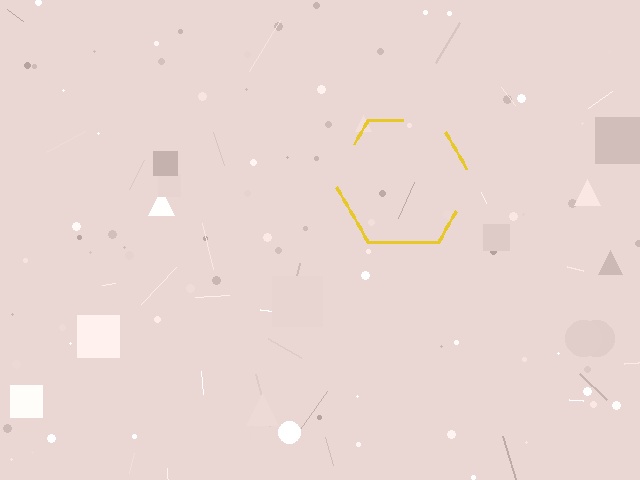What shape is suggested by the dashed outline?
The dashed outline suggests a hexagon.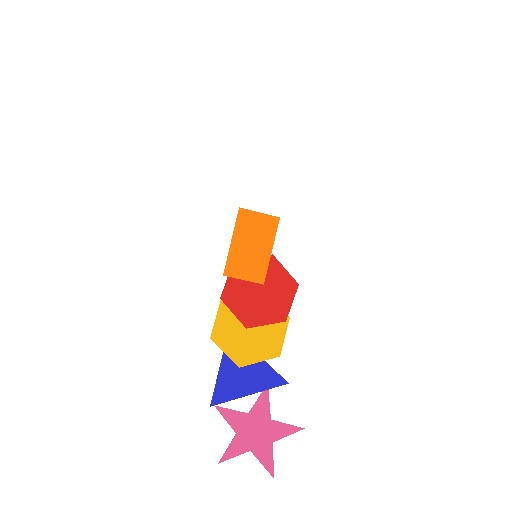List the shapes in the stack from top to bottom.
From top to bottom: the orange rectangle, the red hexagon, the yellow hexagon, the blue triangle, the pink star.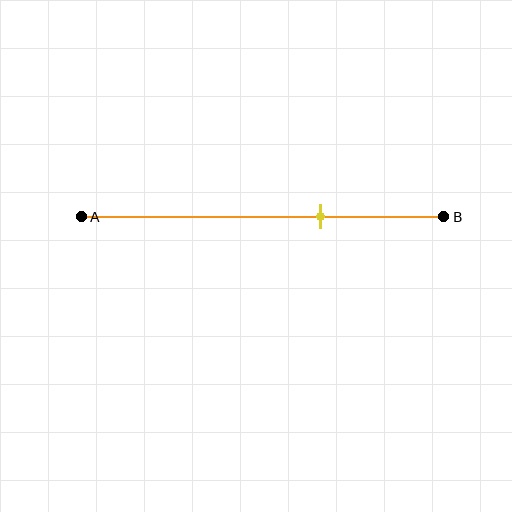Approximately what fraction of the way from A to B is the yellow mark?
The yellow mark is approximately 65% of the way from A to B.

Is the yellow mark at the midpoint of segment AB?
No, the mark is at about 65% from A, not at the 50% midpoint.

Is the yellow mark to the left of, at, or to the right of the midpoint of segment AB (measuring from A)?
The yellow mark is to the right of the midpoint of segment AB.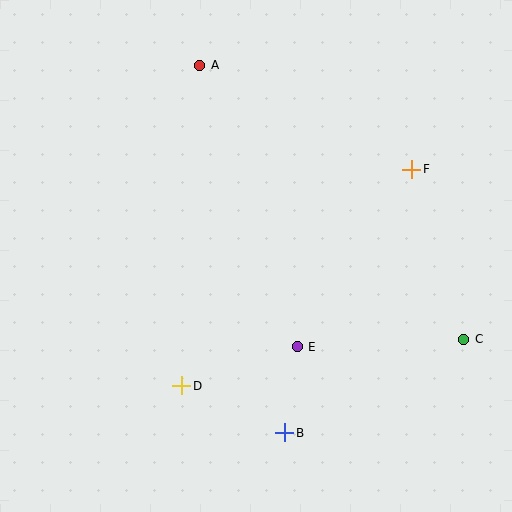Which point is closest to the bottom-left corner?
Point D is closest to the bottom-left corner.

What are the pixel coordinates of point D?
Point D is at (182, 386).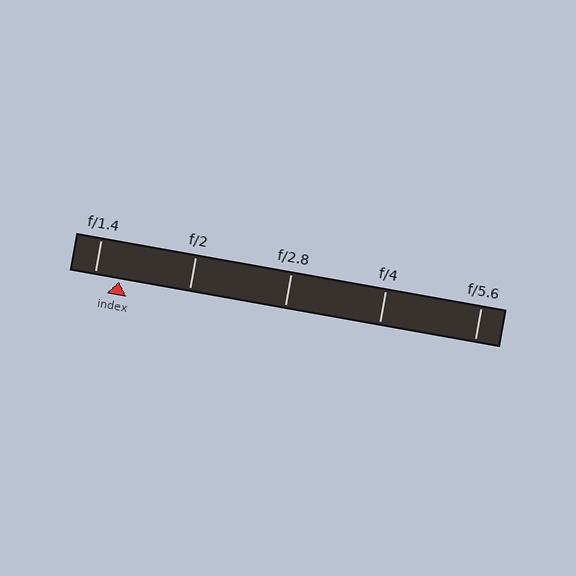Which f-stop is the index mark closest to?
The index mark is closest to f/1.4.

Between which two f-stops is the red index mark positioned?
The index mark is between f/1.4 and f/2.